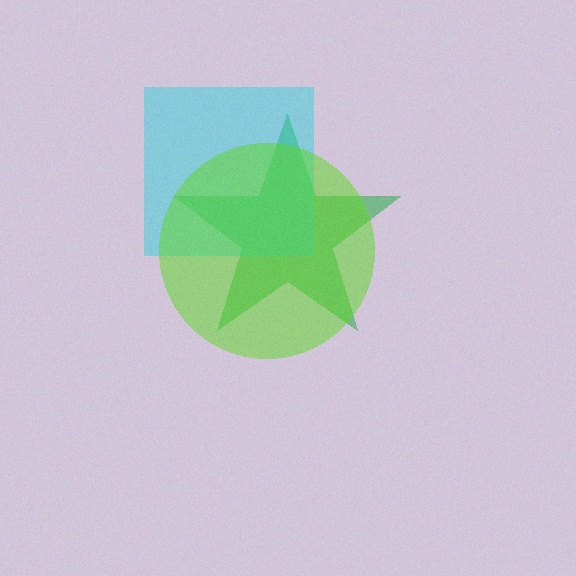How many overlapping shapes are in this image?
There are 3 overlapping shapes in the image.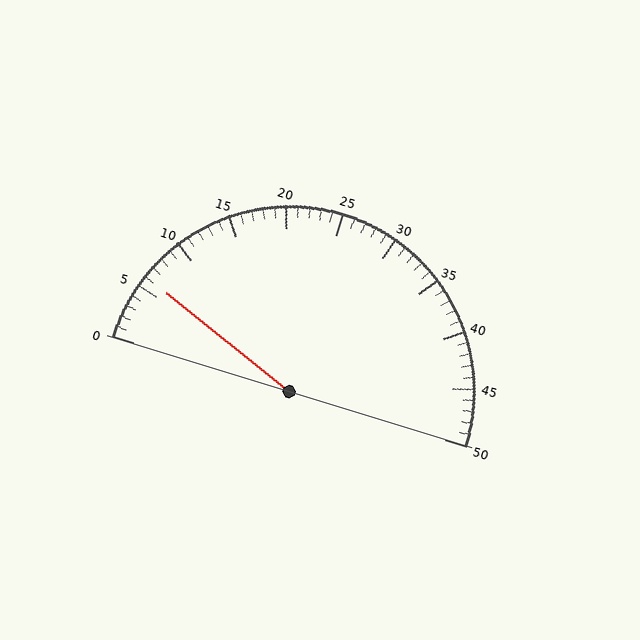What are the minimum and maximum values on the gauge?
The gauge ranges from 0 to 50.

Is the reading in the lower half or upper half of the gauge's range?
The reading is in the lower half of the range (0 to 50).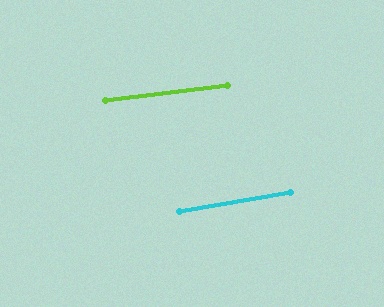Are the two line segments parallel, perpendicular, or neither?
Parallel — their directions differ by only 1.9°.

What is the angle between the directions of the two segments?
Approximately 2 degrees.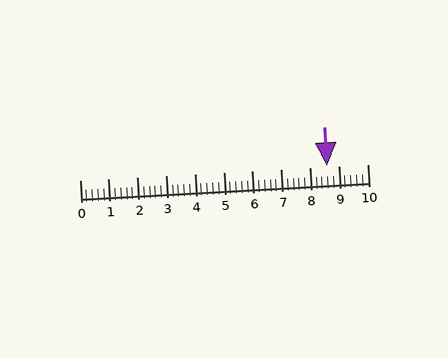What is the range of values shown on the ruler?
The ruler shows values from 0 to 10.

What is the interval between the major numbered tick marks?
The major tick marks are spaced 1 units apart.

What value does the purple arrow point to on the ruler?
The purple arrow points to approximately 8.6.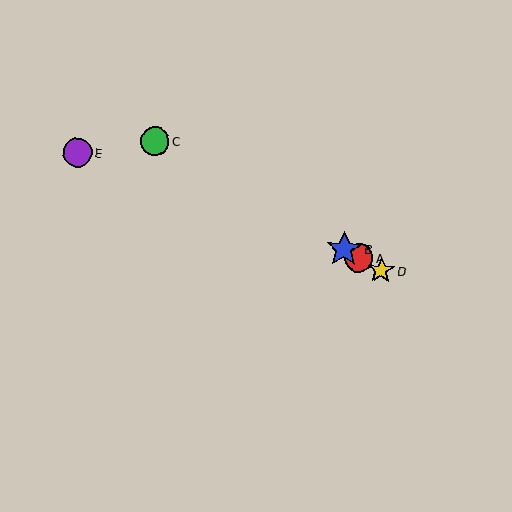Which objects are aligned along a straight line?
Objects A, B, C, D are aligned along a straight line.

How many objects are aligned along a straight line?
4 objects (A, B, C, D) are aligned along a straight line.